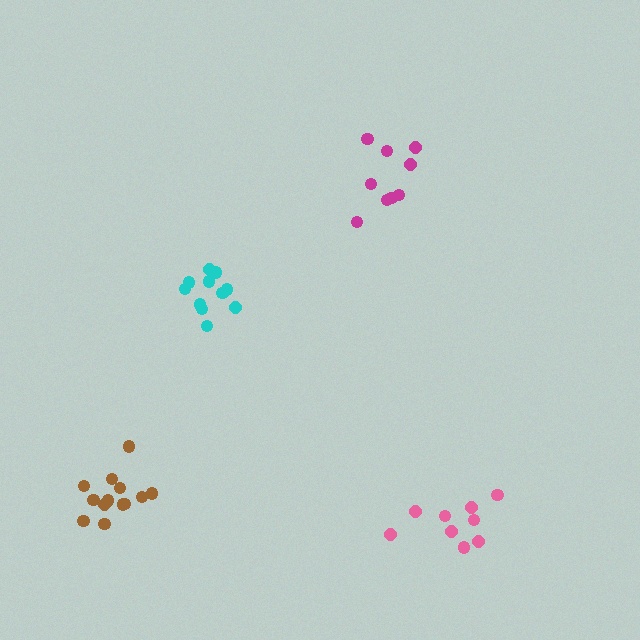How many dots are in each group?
Group 1: 9 dots, Group 2: 9 dots, Group 3: 13 dots, Group 4: 11 dots (42 total).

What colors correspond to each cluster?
The clusters are colored: magenta, pink, brown, cyan.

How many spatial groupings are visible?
There are 4 spatial groupings.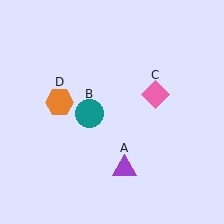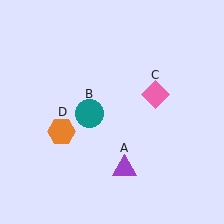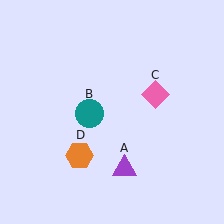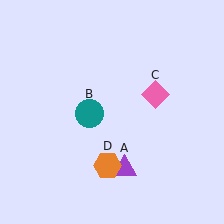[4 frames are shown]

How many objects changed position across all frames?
1 object changed position: orange hexagon (object D).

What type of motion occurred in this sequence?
The orange hexagon (object D) rotated counterclockwise around the center of the scene.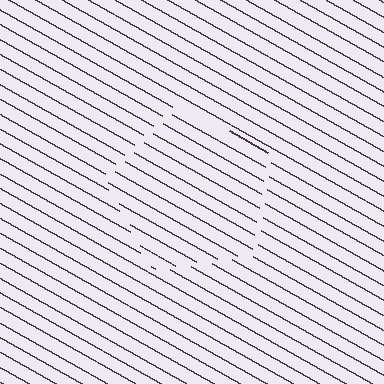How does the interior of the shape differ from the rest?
The interior of the shape contains the same grating, shifted by half a period — the contour is defined by the phase discontinuity where line-ends from the inner and outer gratings abut.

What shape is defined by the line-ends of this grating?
An illusory pentagon. The interior of the shape contains the same grating, shifted by half a period — the contour is defined by the phase discontinuity where line-ends from the inner and outer gratings abut.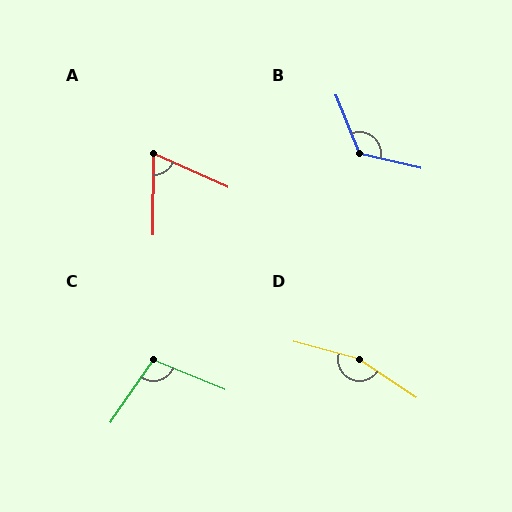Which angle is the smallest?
A, at approximately 66 degrees.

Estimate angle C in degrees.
Approximately 102 degrees.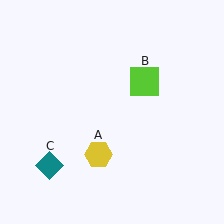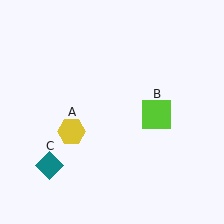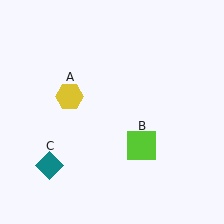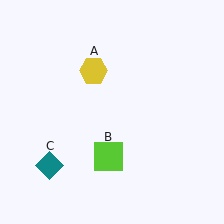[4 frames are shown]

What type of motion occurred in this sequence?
The yellow hexagon (object A), lime square (object B) rotated clockwise around the center of the scene.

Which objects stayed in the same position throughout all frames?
Teal diamond (object C) remained stationary.